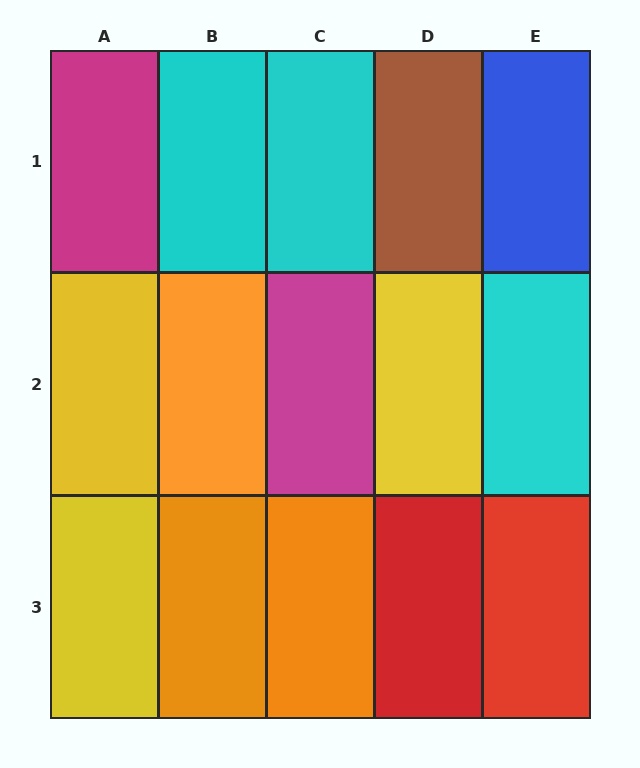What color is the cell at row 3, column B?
Orange.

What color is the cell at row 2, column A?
Yellow.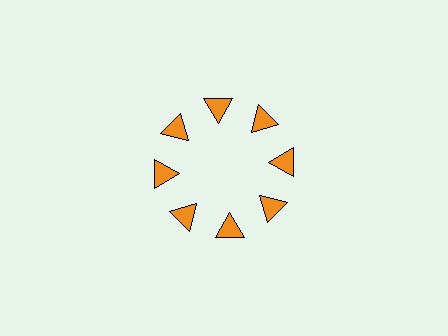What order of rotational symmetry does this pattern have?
This pattern has 8-fold rotational symmetry.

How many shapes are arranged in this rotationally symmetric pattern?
There are 8 shapes, arranged in 8 groups of 1.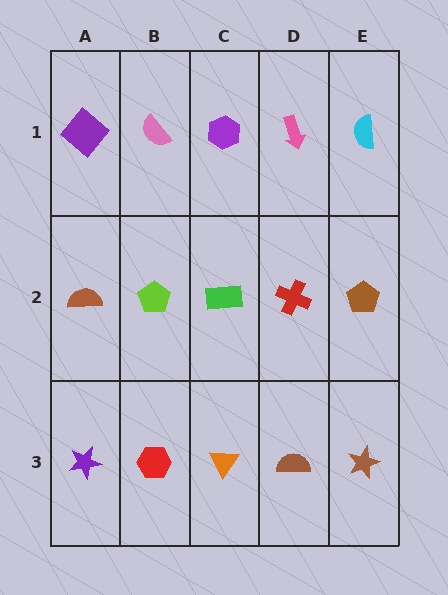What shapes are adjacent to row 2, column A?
A purple diamond (row 1, column A), a purple star (row 3, column A), a lime pentagon (row 2, column B).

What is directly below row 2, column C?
An orange triangle.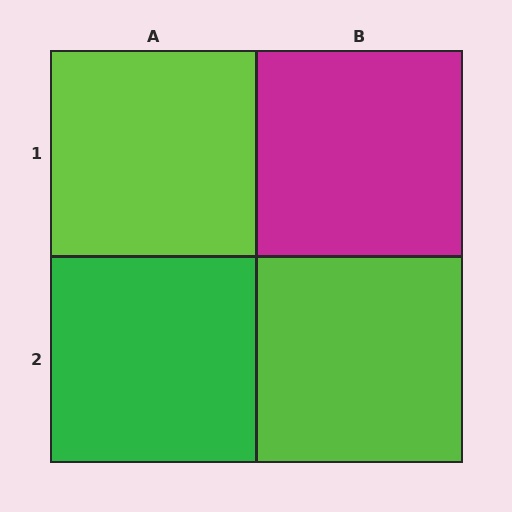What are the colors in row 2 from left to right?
Green, lime.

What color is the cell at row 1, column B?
Magenta.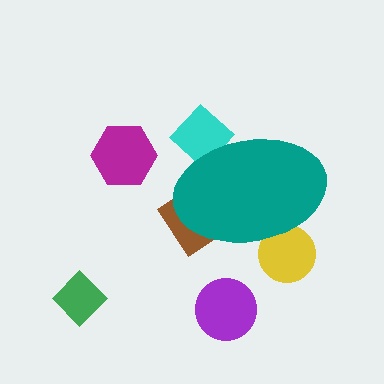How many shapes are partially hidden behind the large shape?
3 shapes are partially hidden.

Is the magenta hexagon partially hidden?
No, the magenta hexagon is fully visible.